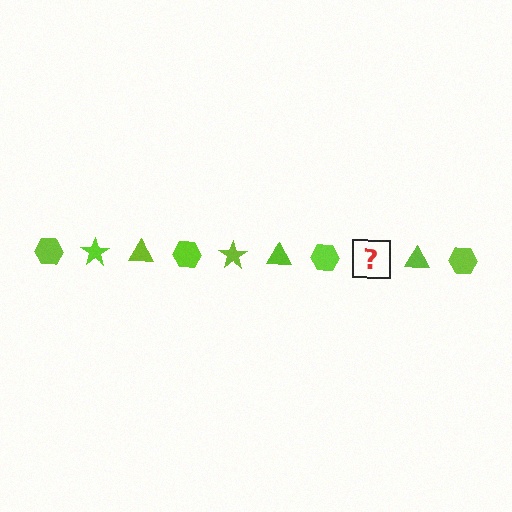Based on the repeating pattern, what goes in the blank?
The blank should be a lime star.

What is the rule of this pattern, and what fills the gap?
The rule is that the pattern cycles through hexagon, star, triangle shapes in lime. The gap should be filled with a lime star.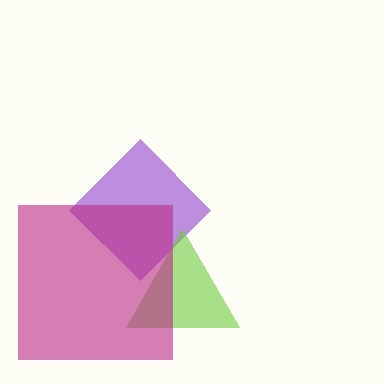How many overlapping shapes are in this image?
There are 3 overlapping shapes in the image.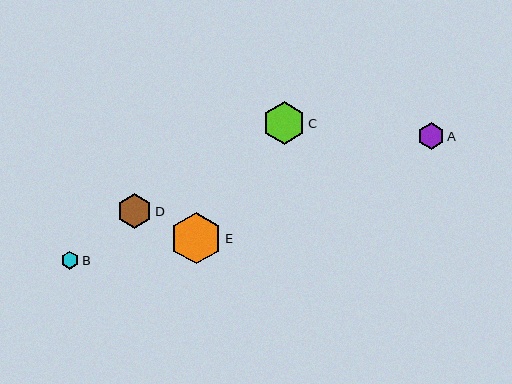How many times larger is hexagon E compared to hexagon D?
Hexagon E is approximately 1.5 times the size of hexagon D.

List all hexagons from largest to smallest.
From largest to smallest: E, C, D, A, B.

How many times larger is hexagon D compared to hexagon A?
Hexagon D is approximately 1.3 times the size of hexagon A.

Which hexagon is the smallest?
Hexagon B is the smallest with a size of approximately 18 pixels.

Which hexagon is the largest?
Hexagon E is the largest with a size of approximately 52 pixels.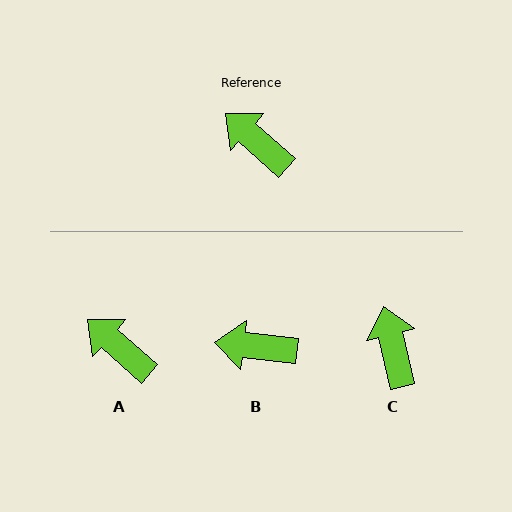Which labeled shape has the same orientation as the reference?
A.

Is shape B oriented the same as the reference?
No, it is off by about 36 degrees.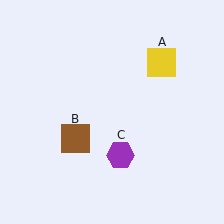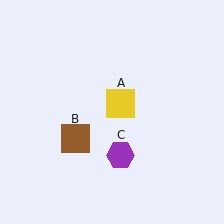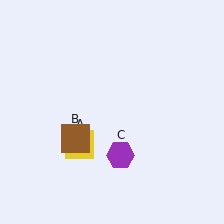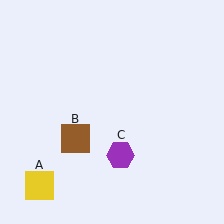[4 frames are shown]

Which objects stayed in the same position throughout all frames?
Brown square (object B) and purple hexagon (object C) remained stationary.